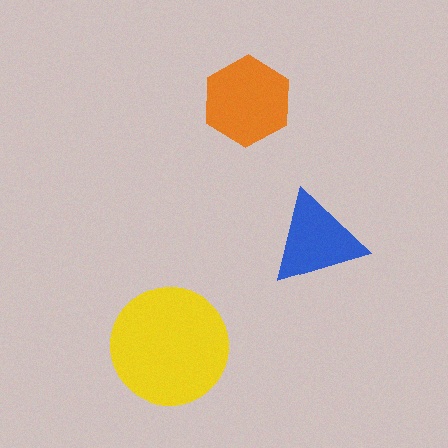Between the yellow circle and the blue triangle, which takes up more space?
The yellow circle.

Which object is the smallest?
The blue triangle.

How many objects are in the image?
There are 3 objects in the image.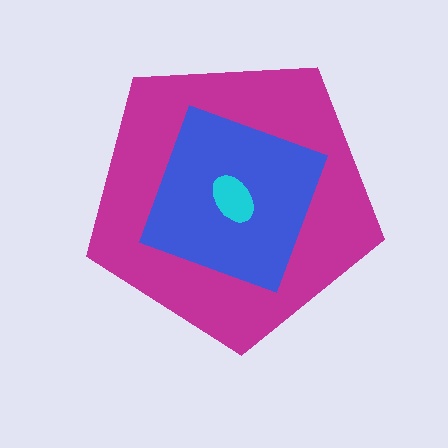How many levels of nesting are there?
3.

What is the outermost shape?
The magenta pentagon.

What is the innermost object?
The cyan ellipse.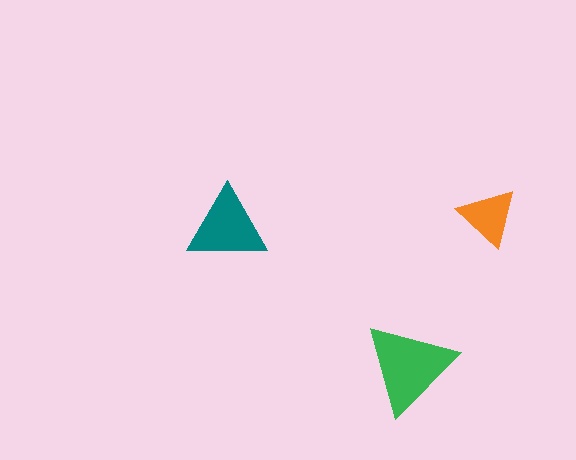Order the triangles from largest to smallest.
the green one, the teal one, the orange one.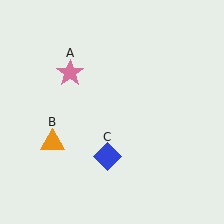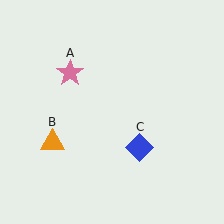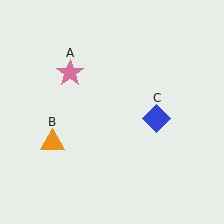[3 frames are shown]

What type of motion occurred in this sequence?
The blue diamond (object C) rotated counterclockwise around the center of the scene.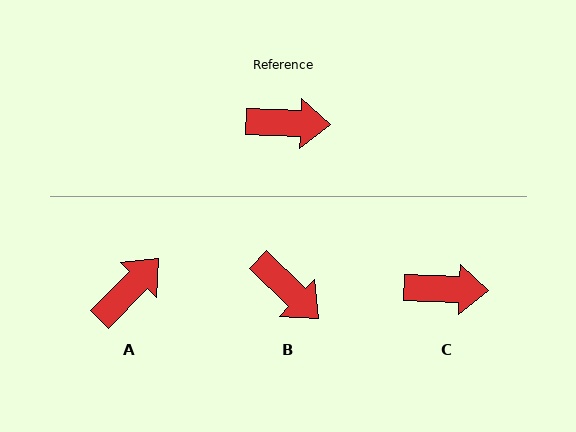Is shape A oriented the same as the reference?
No, it is off by about 48 degrees.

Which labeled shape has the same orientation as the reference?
C.